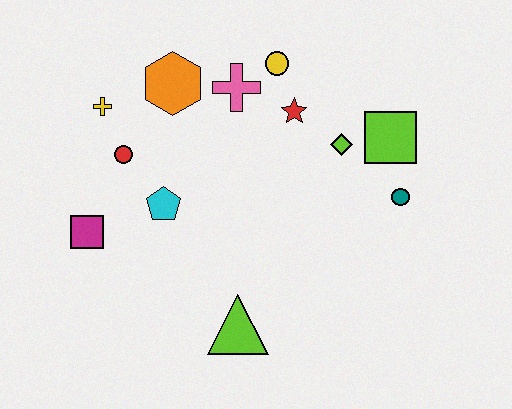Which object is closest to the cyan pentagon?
The red circle is closest to the cyan pentagon.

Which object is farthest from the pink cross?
The lime triangle is farthest from the pink cross.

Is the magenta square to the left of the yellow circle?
Yes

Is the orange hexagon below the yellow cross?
No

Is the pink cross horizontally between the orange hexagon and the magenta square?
No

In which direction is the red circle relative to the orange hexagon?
The red circle is below the orange hexagon.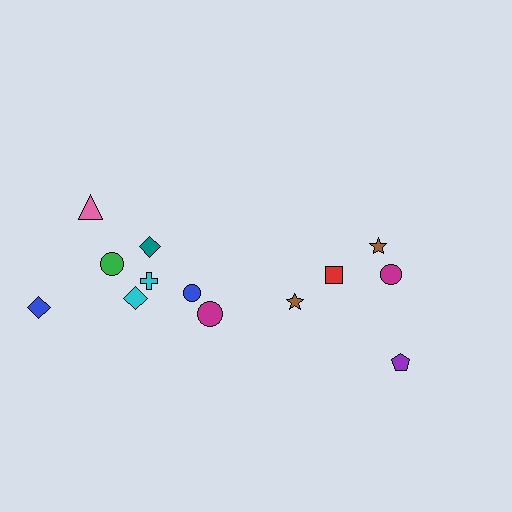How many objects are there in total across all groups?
There are 13 objects.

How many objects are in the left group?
There are 8 objects.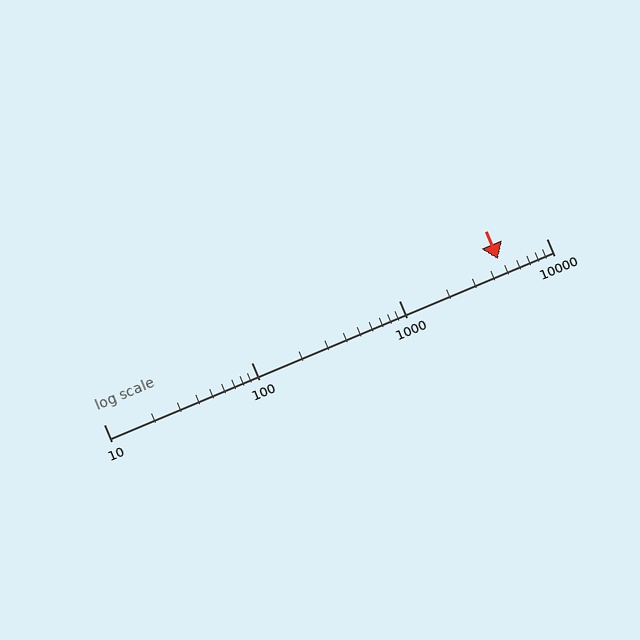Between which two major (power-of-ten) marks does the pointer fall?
The pointer is between 1000 and 10000.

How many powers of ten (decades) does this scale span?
The scale spans 3 decades, from 10 to 10000.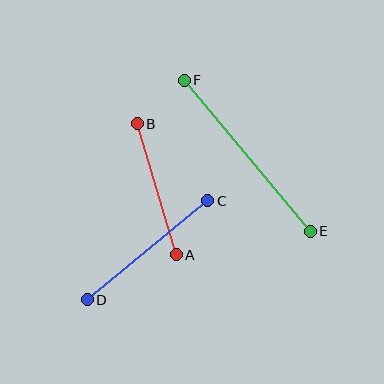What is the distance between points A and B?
The distance is approximately 137 pixels.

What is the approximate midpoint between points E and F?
The midpoint is at approximately (247, 156) pixels.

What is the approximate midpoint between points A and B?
The midpoint is at approximately (157, 189) pixels.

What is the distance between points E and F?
The distance is approximately 197 pixels.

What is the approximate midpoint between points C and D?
The midpoint is at approximately (148, 250) pixels.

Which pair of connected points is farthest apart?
Points E and F are farthest apart.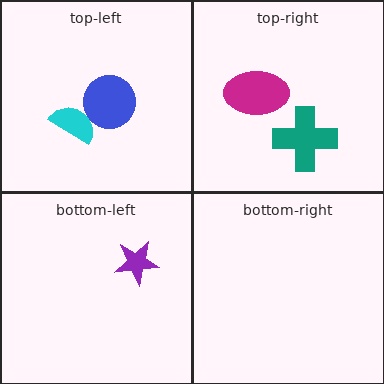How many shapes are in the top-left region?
2.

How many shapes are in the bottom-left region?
1.